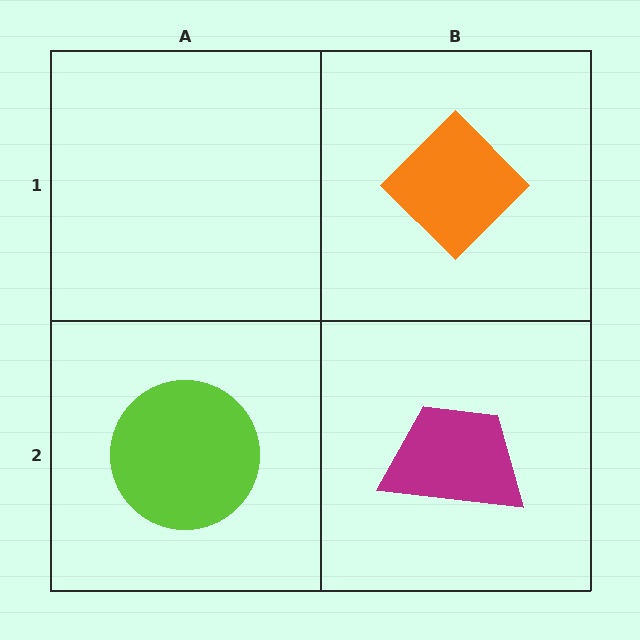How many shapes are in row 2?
2 shapes.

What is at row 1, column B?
An orange diamond.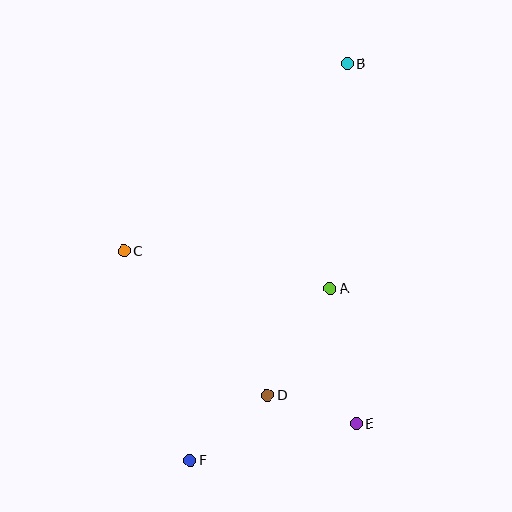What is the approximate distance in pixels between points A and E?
The distance between A and E is approximately 137 pixels.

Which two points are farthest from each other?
Points B and F are farthest from each other.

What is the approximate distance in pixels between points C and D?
The distance between C and D is approximately 203 pixels.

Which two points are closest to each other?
Points D and E are closest to each other.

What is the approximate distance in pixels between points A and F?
The distance between A and F is approximately 221 pixels.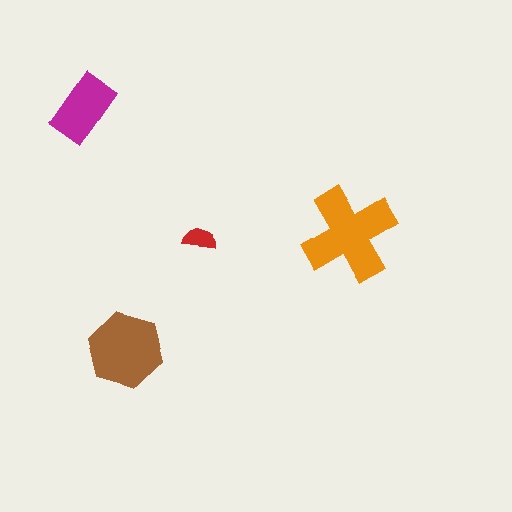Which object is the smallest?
The red semicircle.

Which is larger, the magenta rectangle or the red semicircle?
The magenta rectangle.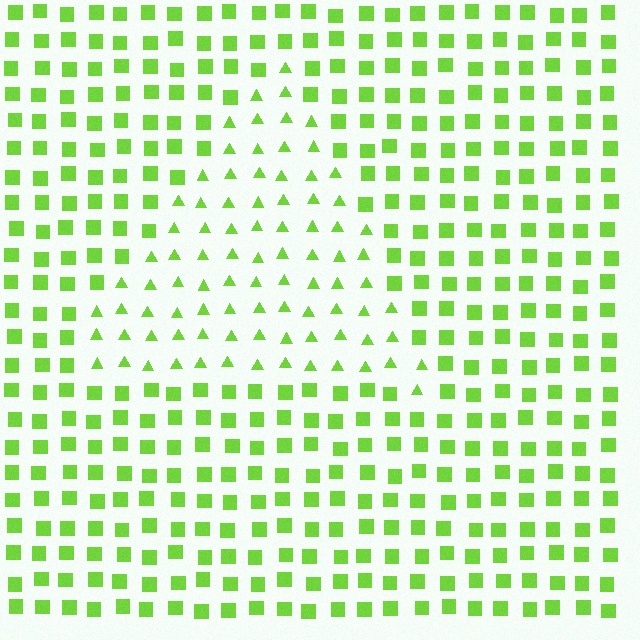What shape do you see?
I see a triangle.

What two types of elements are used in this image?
The image uses triangles inside the triangle region and squares outside it.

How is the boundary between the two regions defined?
The boundary is defined by a change in element shape: triangles inside vs. squares outside. All elements share the same color and spacing.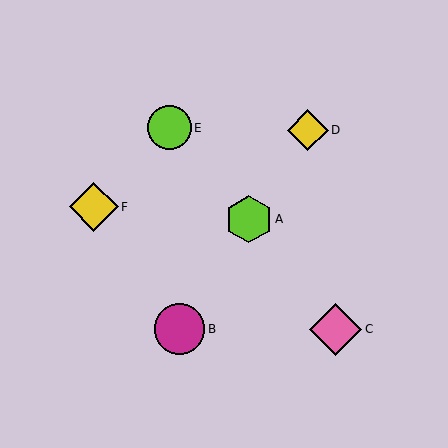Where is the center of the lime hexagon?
The center of the lime hexagon is at (249, 219).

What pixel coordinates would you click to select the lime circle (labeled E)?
Click at (169, 128) to select the lime circle E.